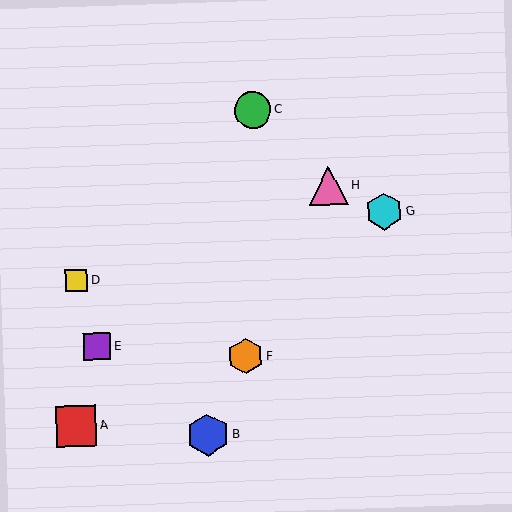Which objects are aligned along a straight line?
Objects B, F, H are aligned along a straight line.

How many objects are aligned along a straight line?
3 objects (B, F, H) are aligned along a straight line.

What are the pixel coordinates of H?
Object H is at (328, 186).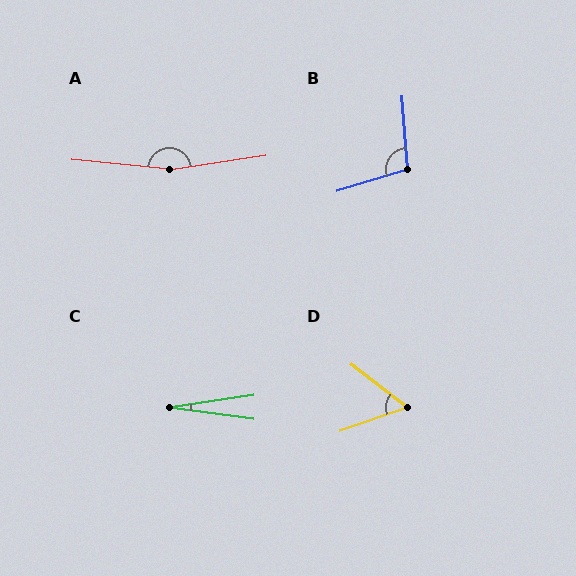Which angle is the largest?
A, at approximately 166 degrees.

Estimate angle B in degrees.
Approximately 102 degrees.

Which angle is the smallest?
C, at approximately 16 degrees.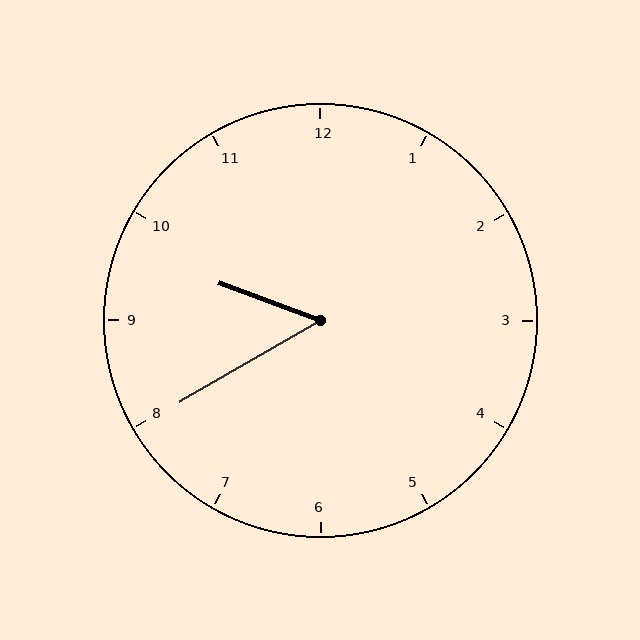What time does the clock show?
9:40.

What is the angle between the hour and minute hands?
Approximately 50 degrees.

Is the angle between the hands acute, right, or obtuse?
It is acute.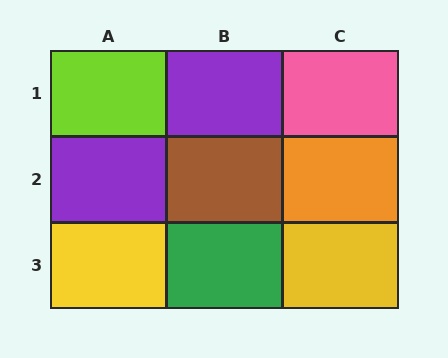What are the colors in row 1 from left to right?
Lime, purple, pink.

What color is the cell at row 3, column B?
Green.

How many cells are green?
1 cell is green.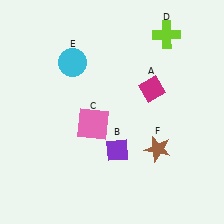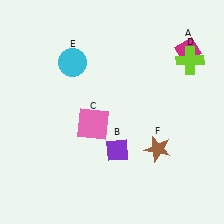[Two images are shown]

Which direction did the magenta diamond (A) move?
The magenta diamond (A) moved up.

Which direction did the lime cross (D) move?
The lime cross (D) moved down.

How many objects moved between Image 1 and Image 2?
2 objects moved between the two images.